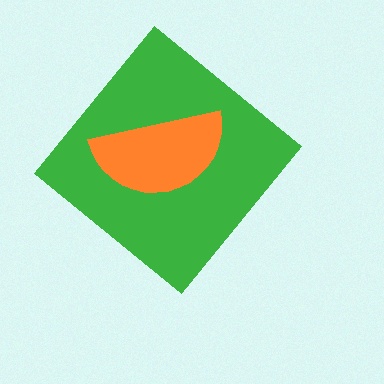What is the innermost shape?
The orange semicircle.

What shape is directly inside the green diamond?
The orange semicircle.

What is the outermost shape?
The green diamond.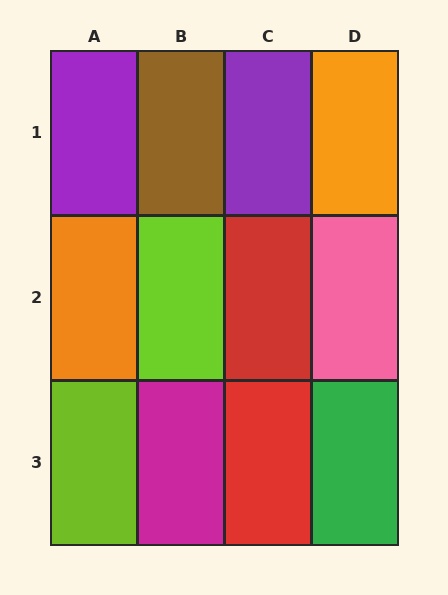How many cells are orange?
2 cells are orange.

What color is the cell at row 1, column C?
Purple.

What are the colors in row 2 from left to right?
Orange, lime, red, pink.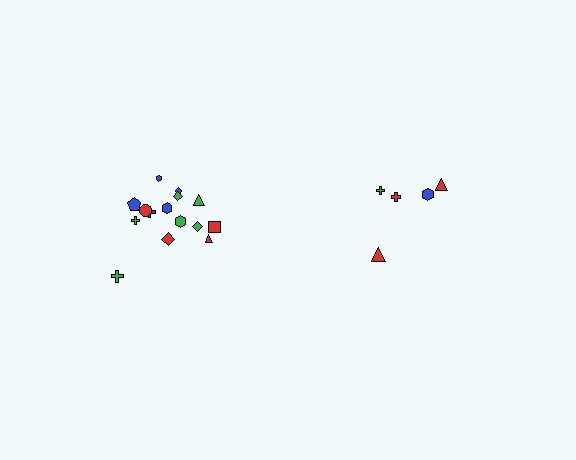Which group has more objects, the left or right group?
The left group.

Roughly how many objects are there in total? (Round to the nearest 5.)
Roughly 20 objects in total.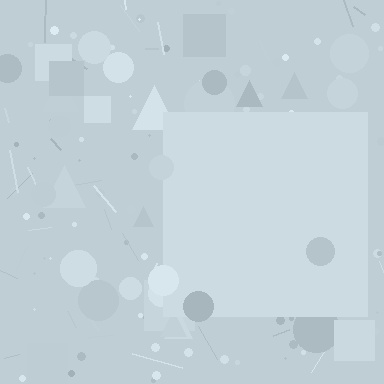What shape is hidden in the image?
A square is hidden in the image.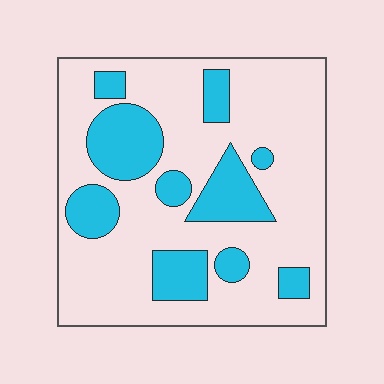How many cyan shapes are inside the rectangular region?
10.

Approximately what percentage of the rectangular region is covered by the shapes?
Approximately 25%.